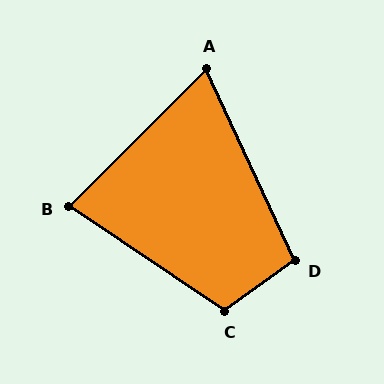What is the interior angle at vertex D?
Approximately 101 degrees (obtuse).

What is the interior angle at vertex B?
Approximately 79 degrees (acute).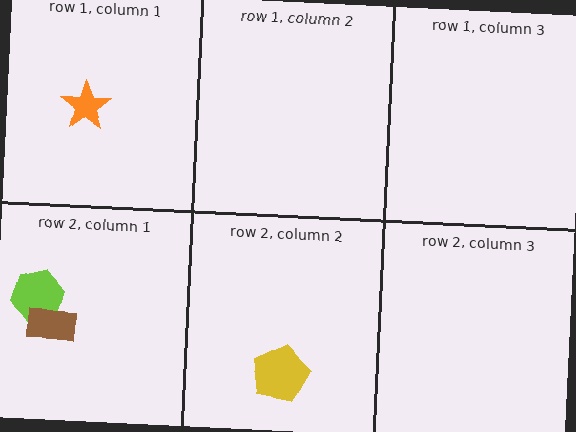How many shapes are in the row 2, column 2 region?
1.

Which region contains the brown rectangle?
The row 2, column 1 region.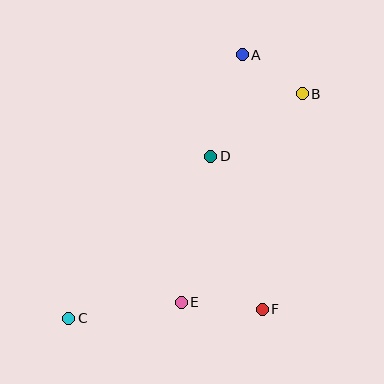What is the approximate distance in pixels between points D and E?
The distance between D and E is approximately 149 pixels.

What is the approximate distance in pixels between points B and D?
The distance between B and D is approximately 111 pixels.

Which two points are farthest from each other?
Points B and C are farthest from each other.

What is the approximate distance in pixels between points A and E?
The distance between A and E is approximately 254 pixels.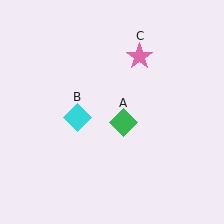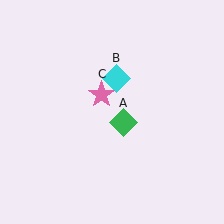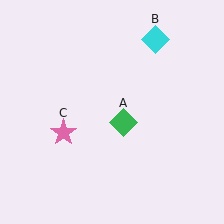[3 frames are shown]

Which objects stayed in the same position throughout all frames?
Green diamond (object A) remained stationary.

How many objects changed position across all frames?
2 objects changed position: cyan diamond (object B), pink star (object C).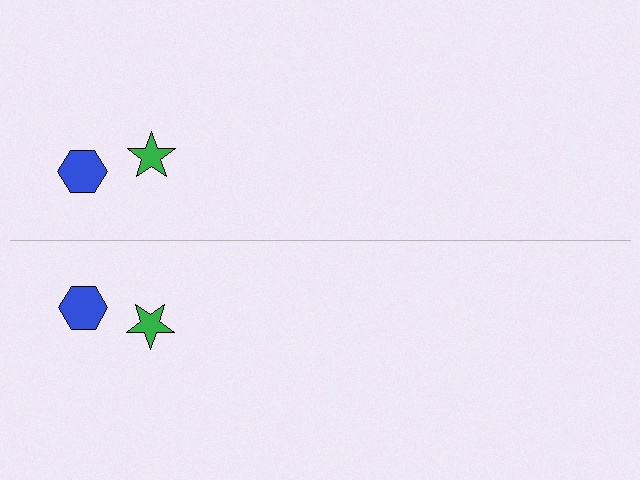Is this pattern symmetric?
Yes, this pattern has bilateral (reflection) symmetry.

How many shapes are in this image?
There are 4 shapes in this image.